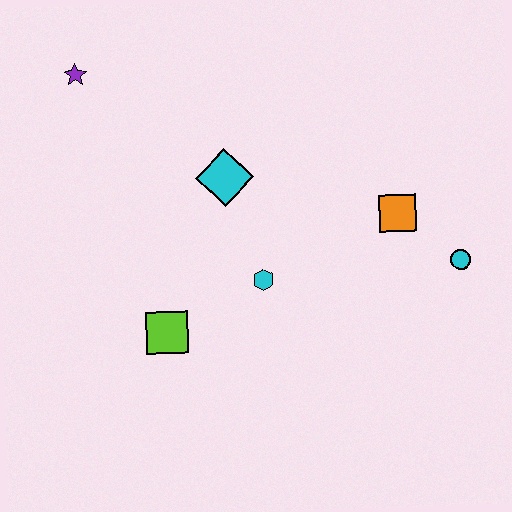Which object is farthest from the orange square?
The purple star is farthest from the orange square.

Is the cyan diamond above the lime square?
Yes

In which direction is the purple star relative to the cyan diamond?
The purple star is to the left of the cyan diamond.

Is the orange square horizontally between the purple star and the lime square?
No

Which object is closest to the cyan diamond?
The cyan hexagon is closest to the cyan diamond.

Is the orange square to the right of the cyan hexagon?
Yes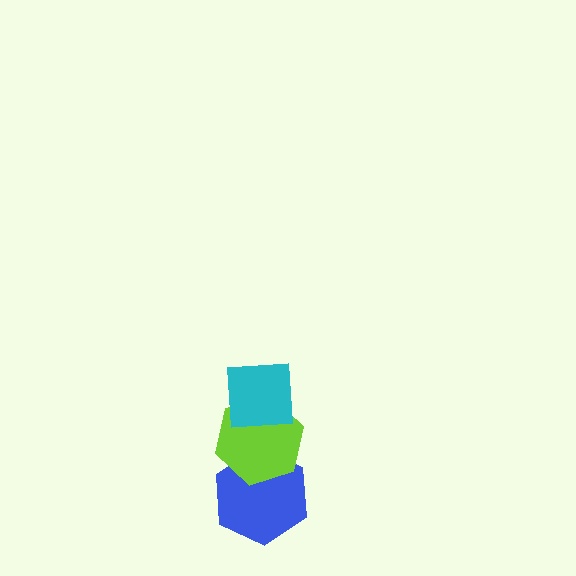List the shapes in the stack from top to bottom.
From top to bottom: the cyan square, the lime hexagon, the blue hexagon.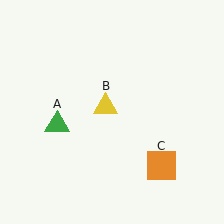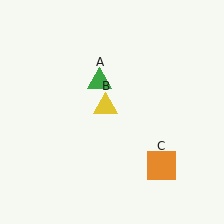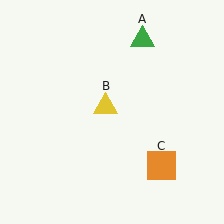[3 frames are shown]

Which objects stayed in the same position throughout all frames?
Yellow triangle (object B) and orange square (object C) remained stationary.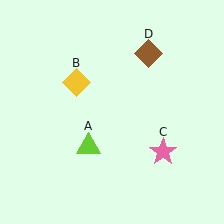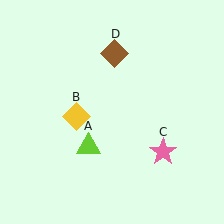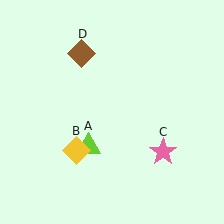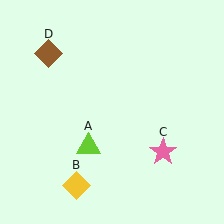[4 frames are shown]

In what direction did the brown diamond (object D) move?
The brown diamond (object D) moved left.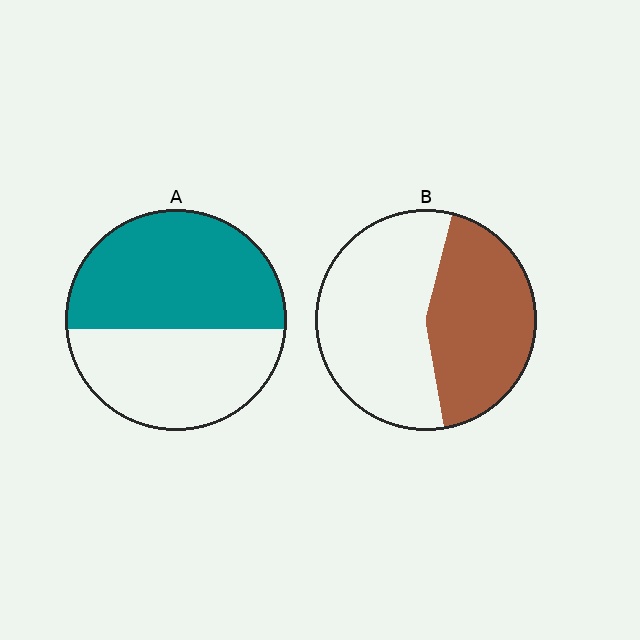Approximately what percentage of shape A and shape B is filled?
A is approximately 55% and B is approximately 45%.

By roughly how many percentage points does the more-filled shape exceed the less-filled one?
By roughly 10 percentage points (A over B).